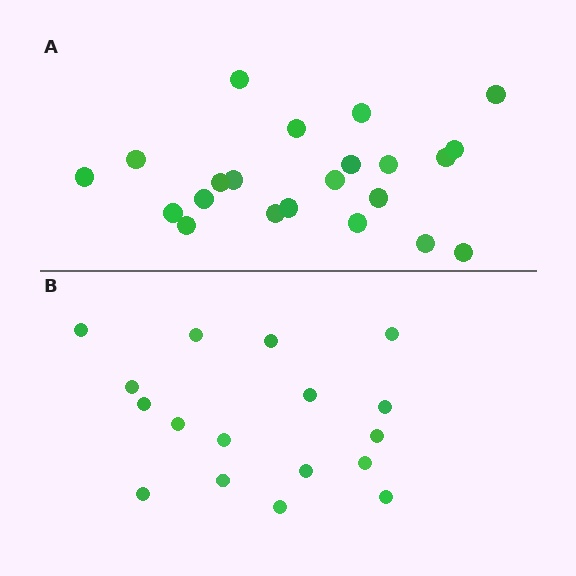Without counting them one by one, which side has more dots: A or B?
Region A (the top region) has more dots.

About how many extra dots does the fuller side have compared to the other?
Region A has about 5 more dots than region B.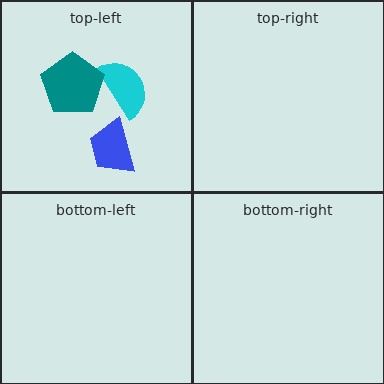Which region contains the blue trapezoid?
The top-left region.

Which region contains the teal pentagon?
The top-left region.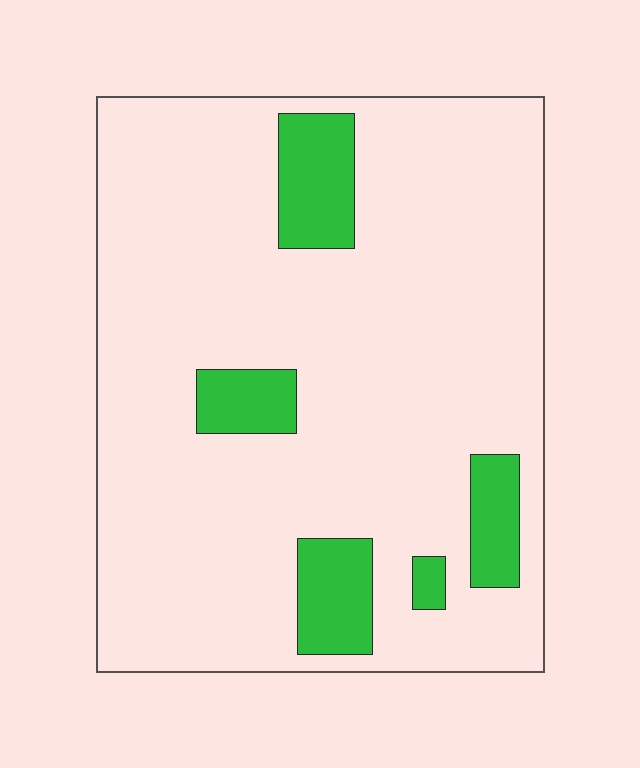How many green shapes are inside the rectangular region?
5.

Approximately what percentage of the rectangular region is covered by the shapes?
Approximately 15%.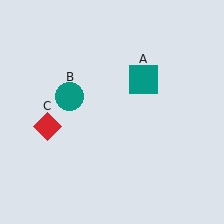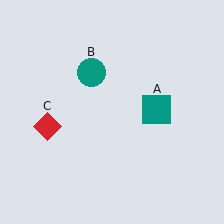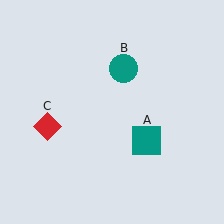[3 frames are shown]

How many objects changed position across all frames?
2 objects changed position: teal square (object A), teal circle (object B).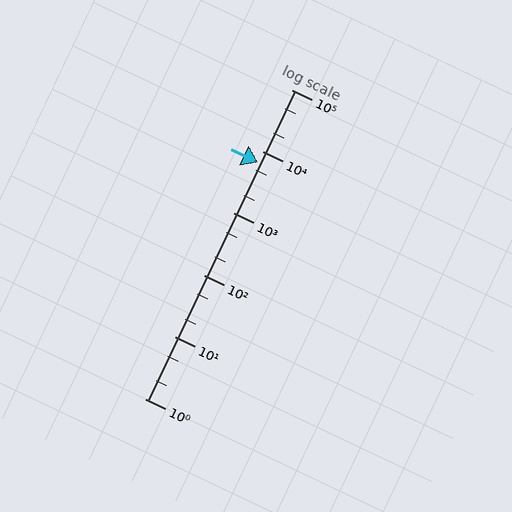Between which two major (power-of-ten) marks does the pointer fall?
The pointer is between 1000 and 10000.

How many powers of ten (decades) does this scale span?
The scale spans 5 decades, from 1 to 100000.